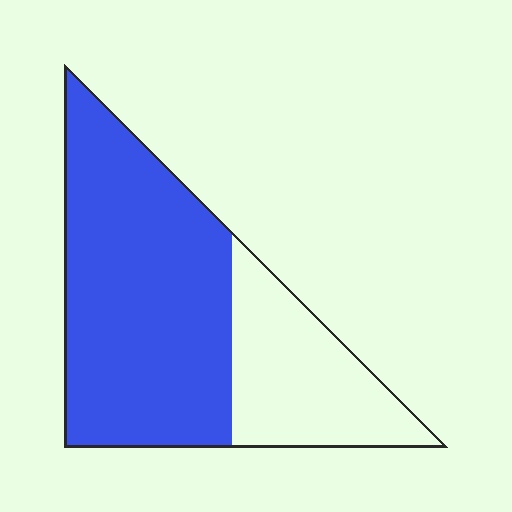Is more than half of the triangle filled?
Yes.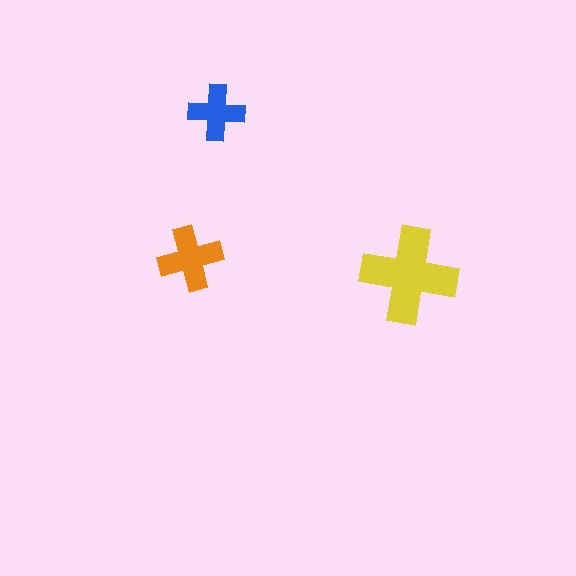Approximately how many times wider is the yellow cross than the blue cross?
About 1.5 times wider.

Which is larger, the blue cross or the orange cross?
The orange one.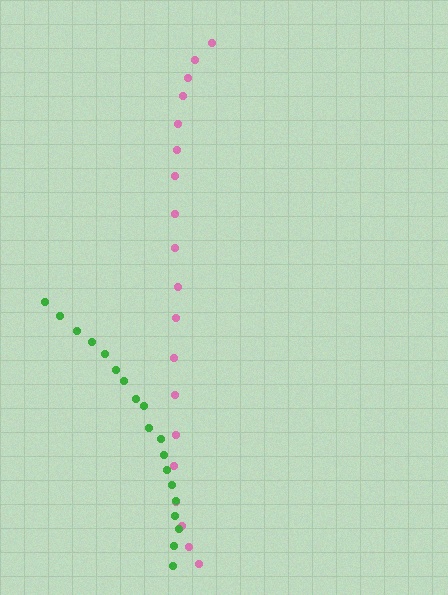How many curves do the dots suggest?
There are 2 distinct paths.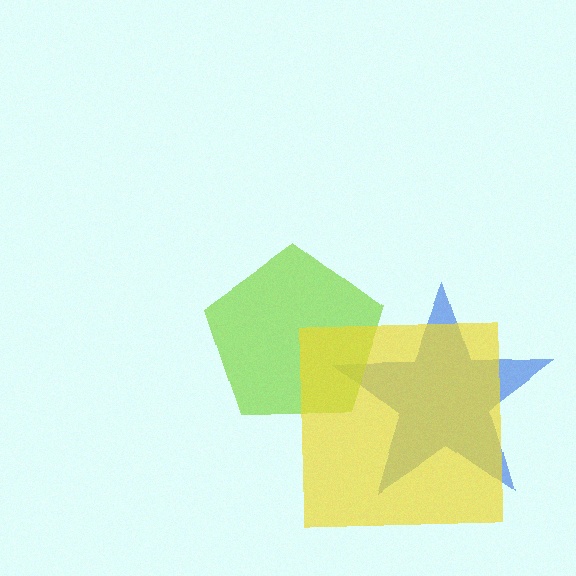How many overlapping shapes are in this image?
There are 3 overlapping shapes in the image.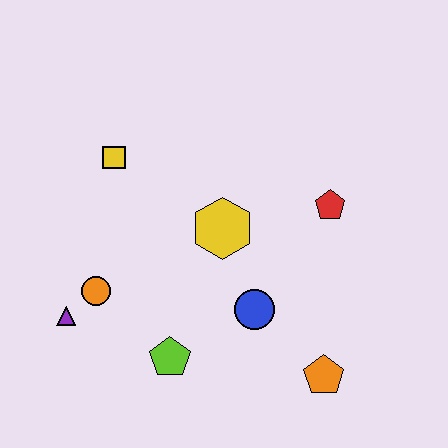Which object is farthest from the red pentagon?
The purple triangle is farthest from the red pentagon.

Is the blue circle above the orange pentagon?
Yes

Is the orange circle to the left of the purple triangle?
No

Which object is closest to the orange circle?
The purple triangle is closest to the orange circle.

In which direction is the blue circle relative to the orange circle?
The blue circle is to the right of the orange circle.